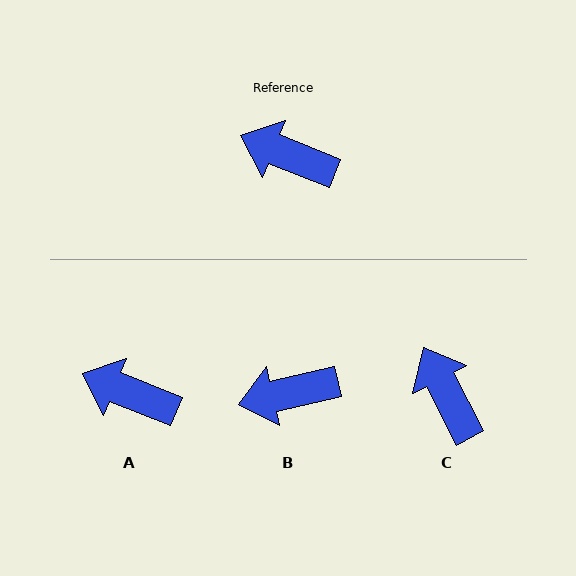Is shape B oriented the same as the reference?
No, it is off by about 35 degrees.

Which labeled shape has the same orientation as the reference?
A.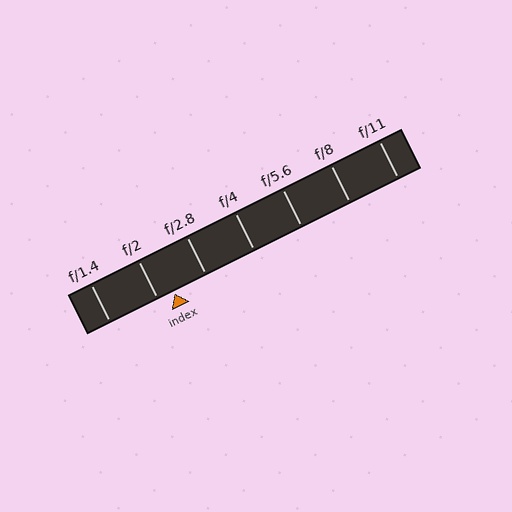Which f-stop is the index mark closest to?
The index mark is closest to f/2.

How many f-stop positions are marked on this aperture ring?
There are 7 f-stop positions marked.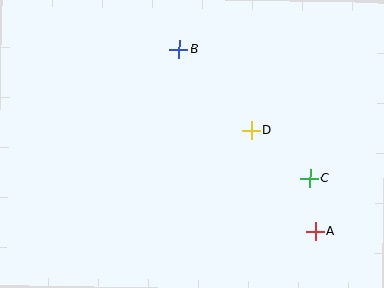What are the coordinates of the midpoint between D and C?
The midpoint between D and C is at (281, 154).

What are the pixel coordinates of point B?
Point B is at (179, 49).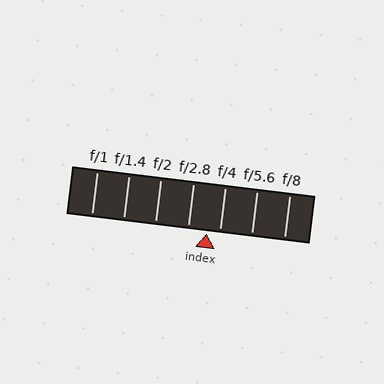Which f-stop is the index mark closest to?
The index mark is closest to f/4.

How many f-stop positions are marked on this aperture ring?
There are 7 f-stop positions marked.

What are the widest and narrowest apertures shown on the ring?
The widest aperture shown is f/1 and the narrowest is f/8.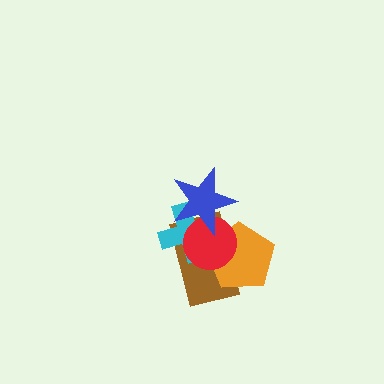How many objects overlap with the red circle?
4 objects overlap with the red circle.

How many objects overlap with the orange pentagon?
3 objects overlap with the orange pentagon.